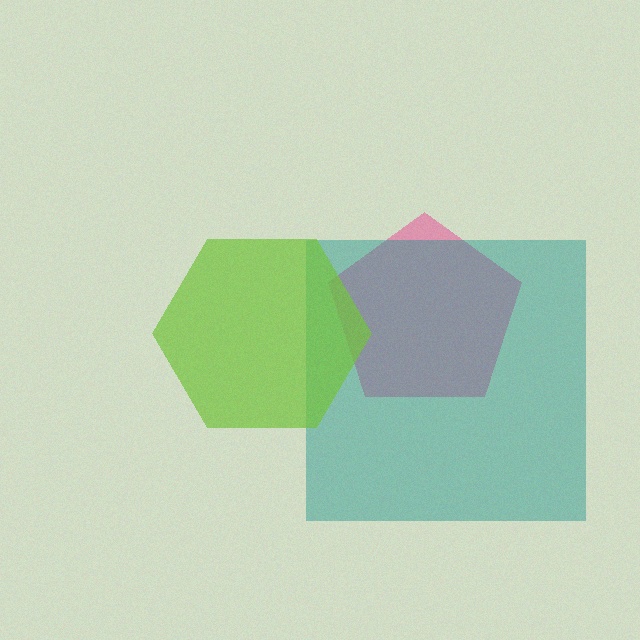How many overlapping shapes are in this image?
There are 3 overlapping shapes in the image.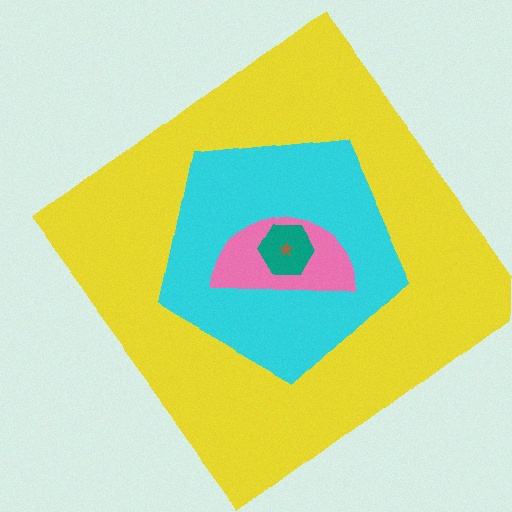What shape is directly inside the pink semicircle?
The teal hexagon.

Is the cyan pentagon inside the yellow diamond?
Yes.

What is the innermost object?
The brown star.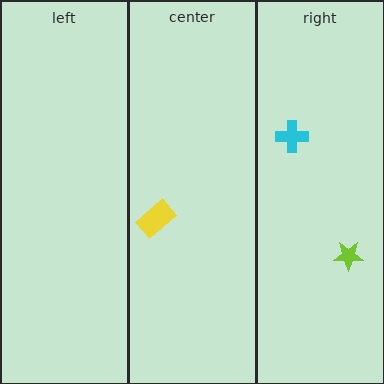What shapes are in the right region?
The cyan cross, the lime star.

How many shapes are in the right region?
2.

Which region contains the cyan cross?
The right region.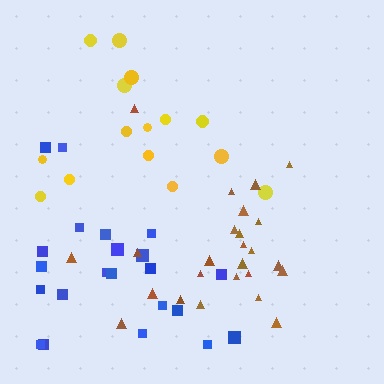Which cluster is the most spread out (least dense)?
Yellow.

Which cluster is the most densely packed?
Brown.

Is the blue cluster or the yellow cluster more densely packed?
Blue.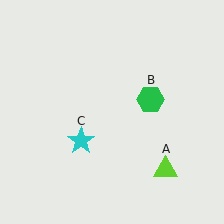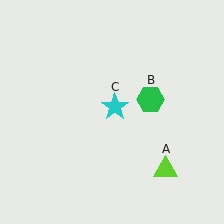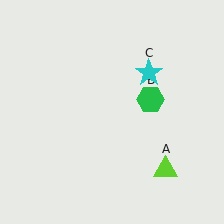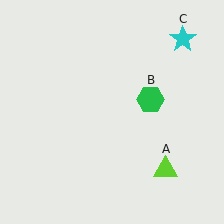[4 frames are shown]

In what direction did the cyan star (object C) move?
The cyan star (object C) moved up and to the right.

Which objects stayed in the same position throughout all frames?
Lime triangle (object A) and green hexagon (object B) remained stationary.